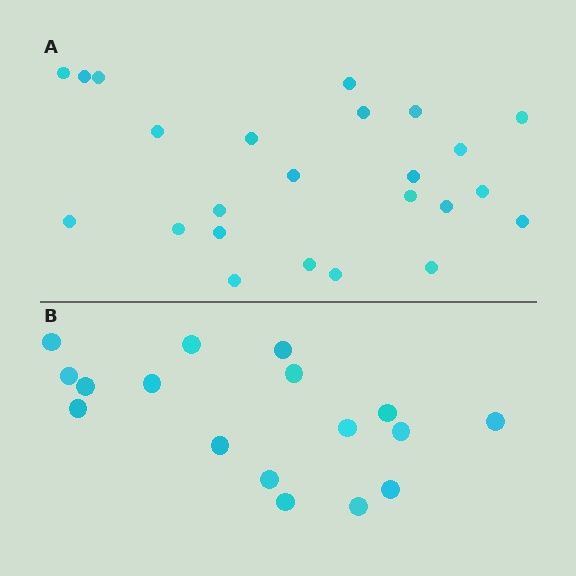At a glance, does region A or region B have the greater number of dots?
Region A (the top region) has more dots.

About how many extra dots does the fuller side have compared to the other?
Region A has roughly 8 or so more dots than region B.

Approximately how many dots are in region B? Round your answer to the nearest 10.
About 20 dots. (The exact count is 17, which rounds to 20.)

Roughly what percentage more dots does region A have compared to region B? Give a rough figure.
About 40% more.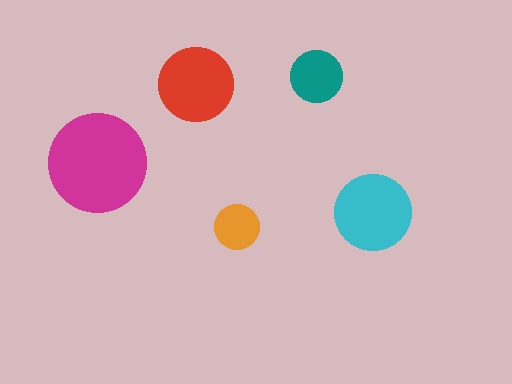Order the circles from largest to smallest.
the magenta one, the cyan one, the red one, the teal one, the orange one.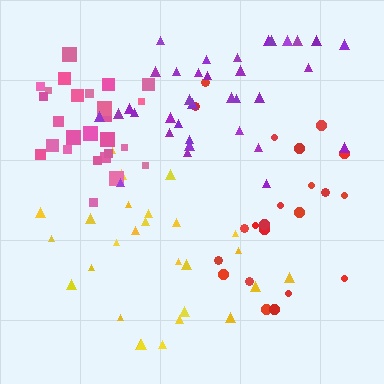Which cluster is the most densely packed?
Pink.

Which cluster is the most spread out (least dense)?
Red.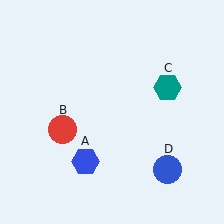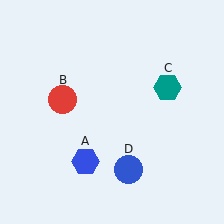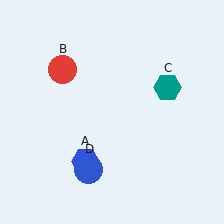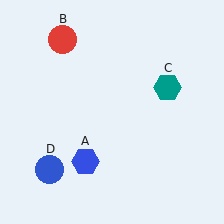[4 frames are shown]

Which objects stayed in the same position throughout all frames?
Blue hexagon (object A) and teal hexagon (object C) remained stationary.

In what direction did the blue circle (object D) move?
The blue circle (object D) moved left.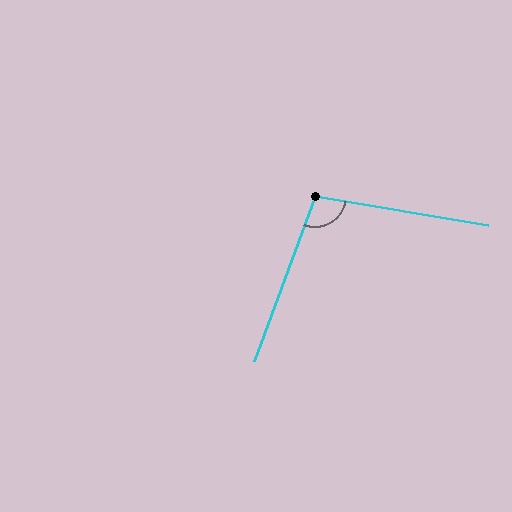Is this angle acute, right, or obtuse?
It is obtuse.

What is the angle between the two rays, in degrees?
Approximately 100 degrees.